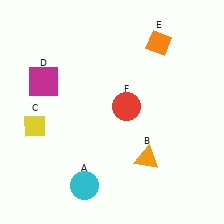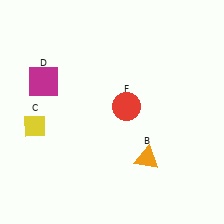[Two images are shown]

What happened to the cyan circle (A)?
The cyan circle (A) was removed in Image 2. It was in the bottom-left area of Image 1.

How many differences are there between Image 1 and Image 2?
There are 2 differences between the two images.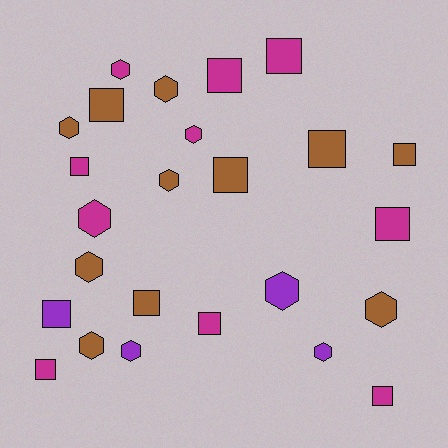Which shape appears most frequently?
Square, with 13 objects.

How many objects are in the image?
There are 25 objects.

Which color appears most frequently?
Brown, with 11 objects.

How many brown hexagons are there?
There are 6 brown hexagons.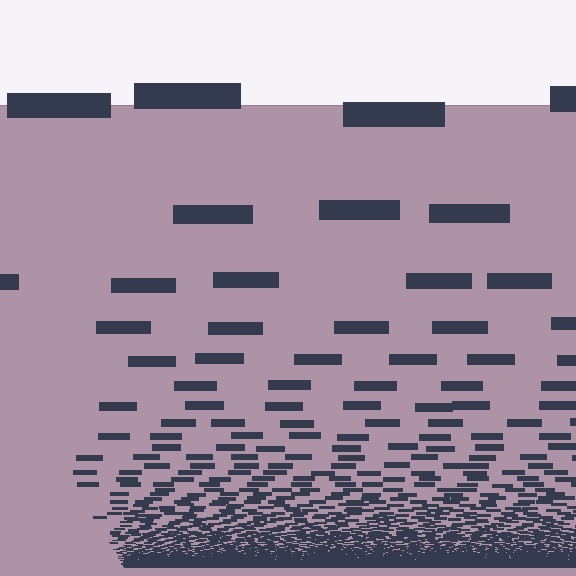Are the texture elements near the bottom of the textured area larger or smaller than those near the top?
Smaller. The gradient is inverted — elements near the bottom are smaller and denser.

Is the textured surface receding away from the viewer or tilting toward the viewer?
The surface appears to tilt toward the viewer. Texture elements get larger and sparser toward the top.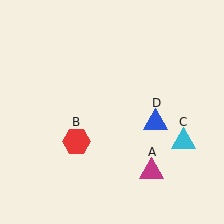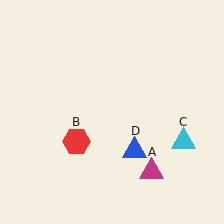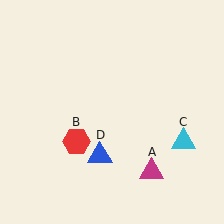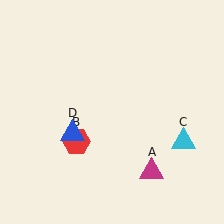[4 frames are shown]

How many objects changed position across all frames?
1 object changed position: blue triangle (object D).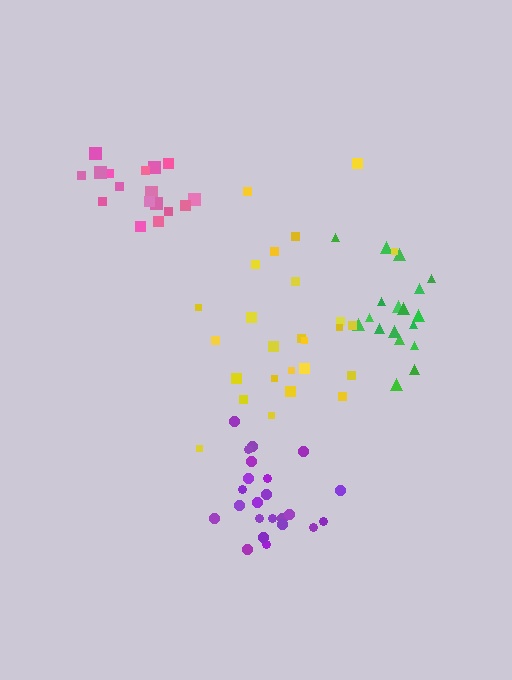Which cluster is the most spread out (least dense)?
Yellow.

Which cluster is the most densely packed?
Purple.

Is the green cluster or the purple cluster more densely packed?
Purple.